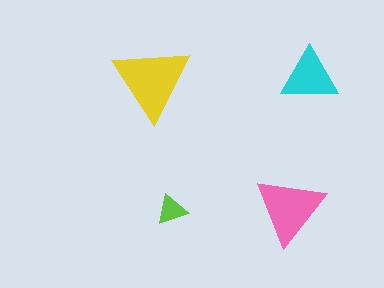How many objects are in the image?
There are 4 objects in the image.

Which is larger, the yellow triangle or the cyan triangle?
The yellow one.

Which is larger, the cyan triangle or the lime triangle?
The cyan one.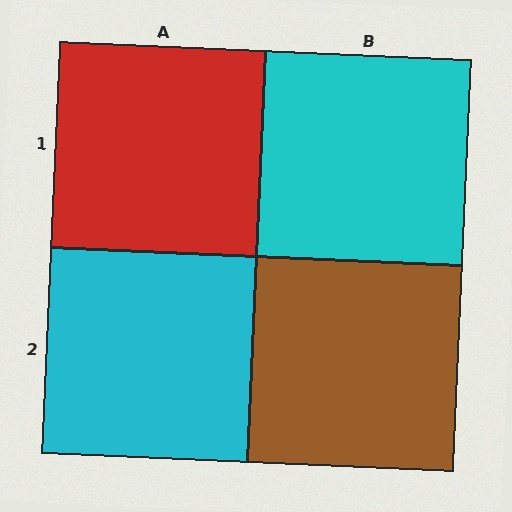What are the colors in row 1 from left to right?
Red, cyan.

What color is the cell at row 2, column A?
Cyan.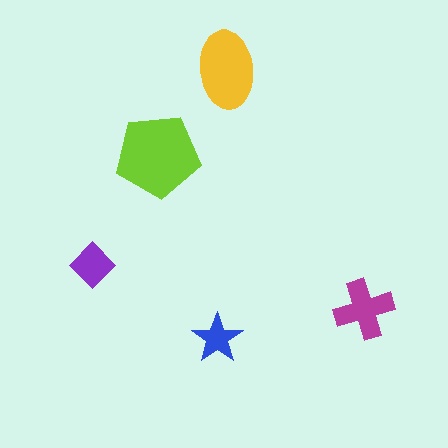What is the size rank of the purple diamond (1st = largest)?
4th.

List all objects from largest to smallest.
The lime pentagon, the yellow ellipse, the magenta cross, the purple diamond, the blue star.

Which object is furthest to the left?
The purple diamond is leftmost.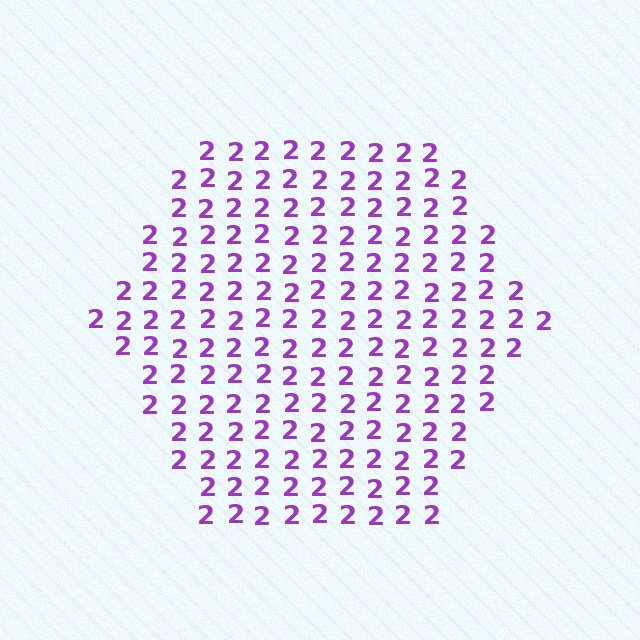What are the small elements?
The small elements are digit 2's.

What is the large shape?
The large shape is a hexagon.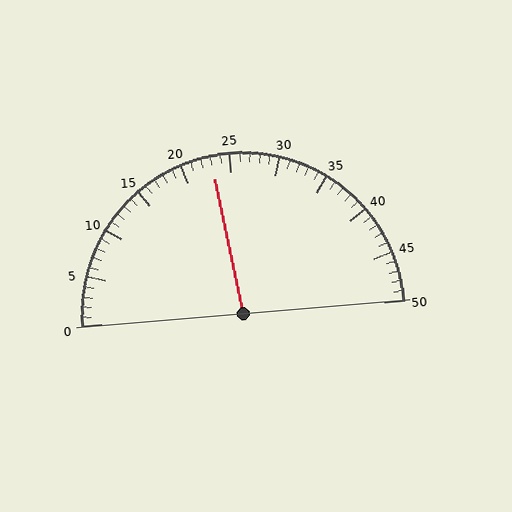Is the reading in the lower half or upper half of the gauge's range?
The reading is in the lower half of the range (0 to 50).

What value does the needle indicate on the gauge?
The needle indicates approximately 23.